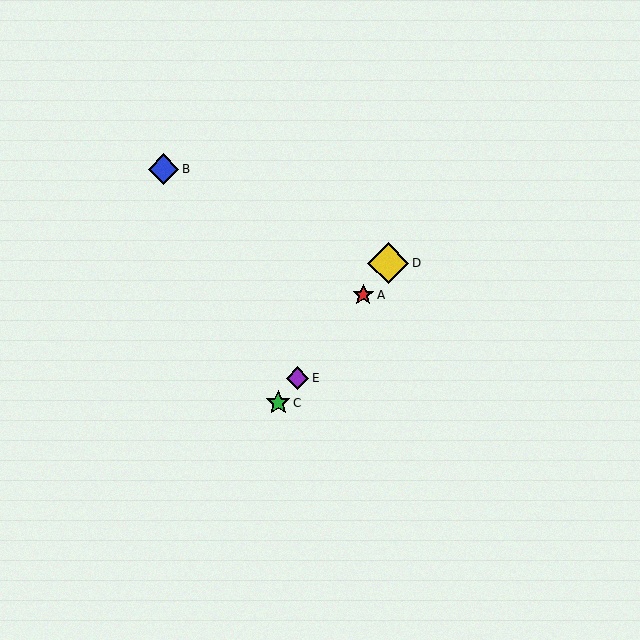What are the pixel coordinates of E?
Object E is at (298, 378).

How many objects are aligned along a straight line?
4 objects (A, C, D, E) are aligned along a straight line.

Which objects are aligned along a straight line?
Objects A, C, D, E are aligned along a straight line.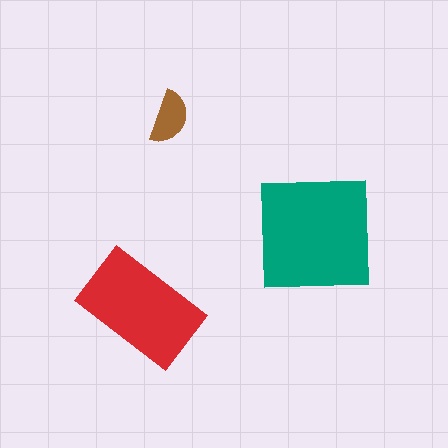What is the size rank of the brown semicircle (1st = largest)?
3rd.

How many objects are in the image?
There are 3 objects in the image.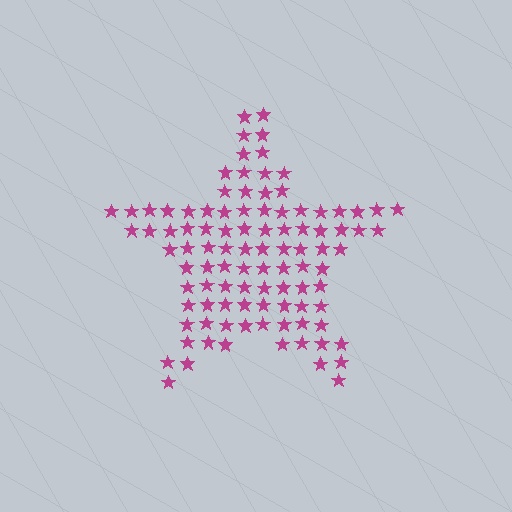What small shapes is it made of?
It is made of small stars.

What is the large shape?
The large shape is a star.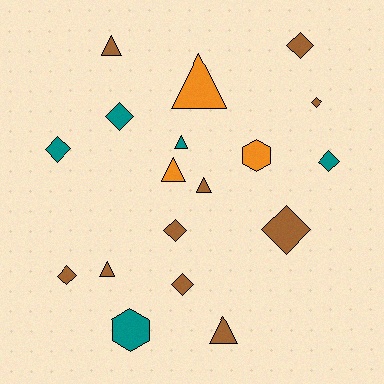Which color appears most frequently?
Brown, with 10 objects.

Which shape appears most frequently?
Diamond, with 9 objects.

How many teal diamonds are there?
There are 3 teal diamonds.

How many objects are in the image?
There are 18 objects.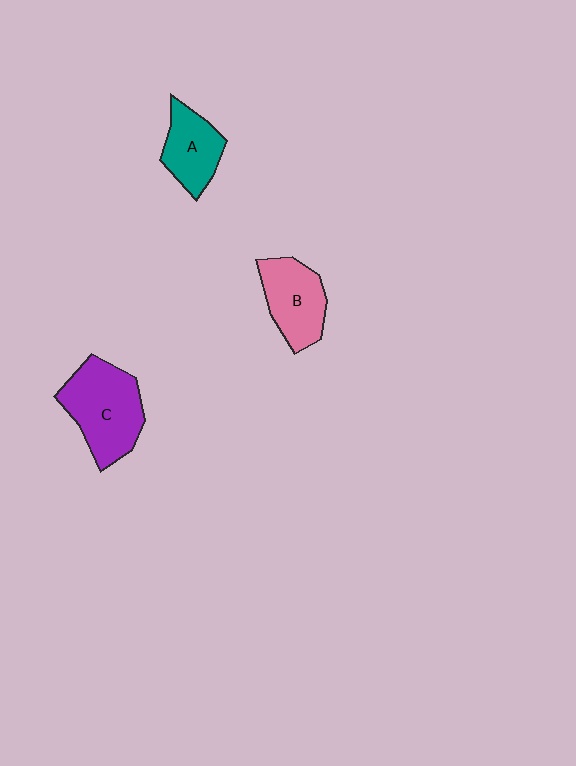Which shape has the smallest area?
Shape A (teal).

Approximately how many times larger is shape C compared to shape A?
Approximately 1.6 times.